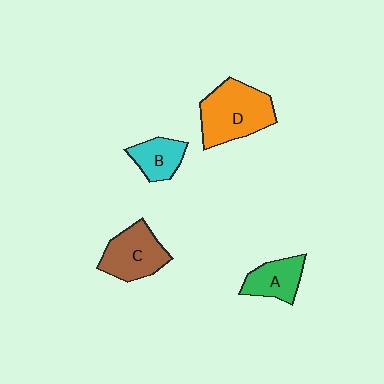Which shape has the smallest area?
Shape B (cyan).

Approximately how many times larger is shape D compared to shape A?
Approximately 1.8 times.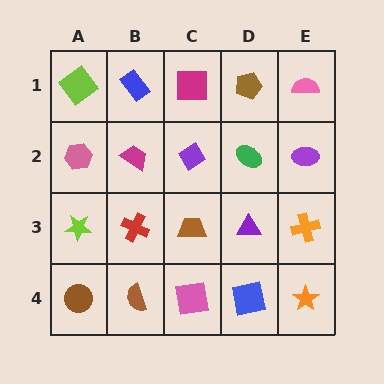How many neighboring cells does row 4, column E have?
2.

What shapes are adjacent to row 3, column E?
A purple ellipse (row 2, column E), an orange star (row 4, column E), a purple triangle (row 3, column D).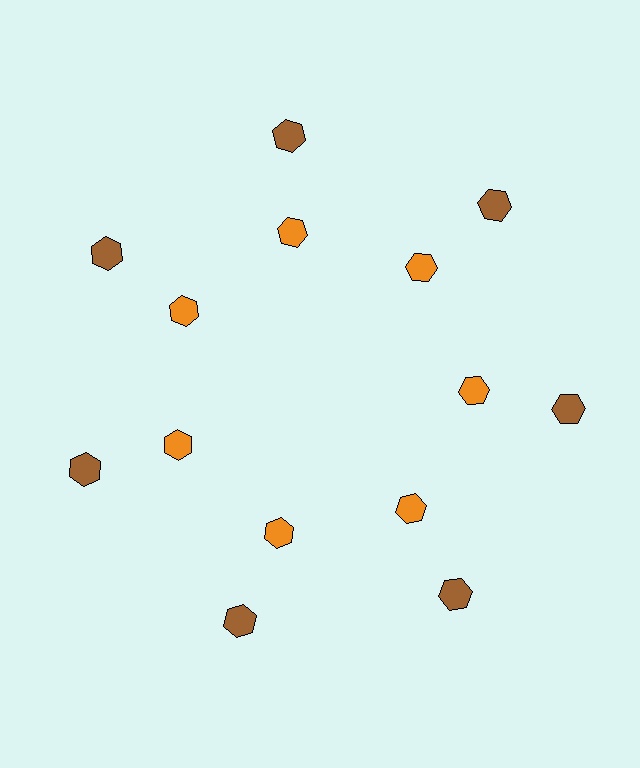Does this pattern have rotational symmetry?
Yes, this pattern has 7-fold rotational symmetry. It looks the same after rotating 51 degrees around the center.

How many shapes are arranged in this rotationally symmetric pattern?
There are 14 shapes, arranged in 7 groups of 2.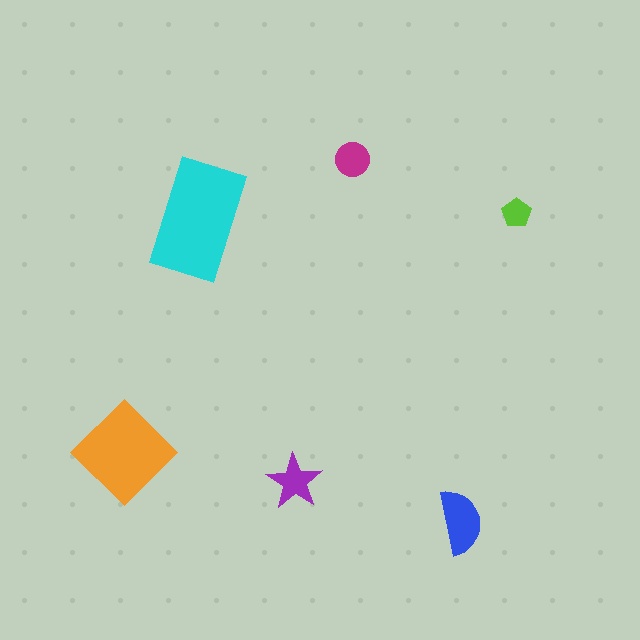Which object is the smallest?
The lime pentagon.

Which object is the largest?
The cyan rectangle.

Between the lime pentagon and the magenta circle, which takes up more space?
The magenta circle.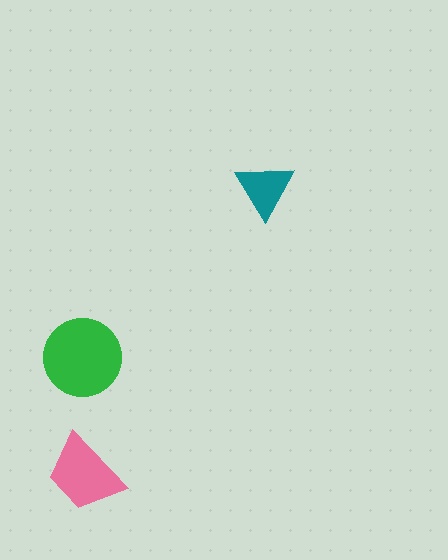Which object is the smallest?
The teal triangle.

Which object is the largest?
The green circle.